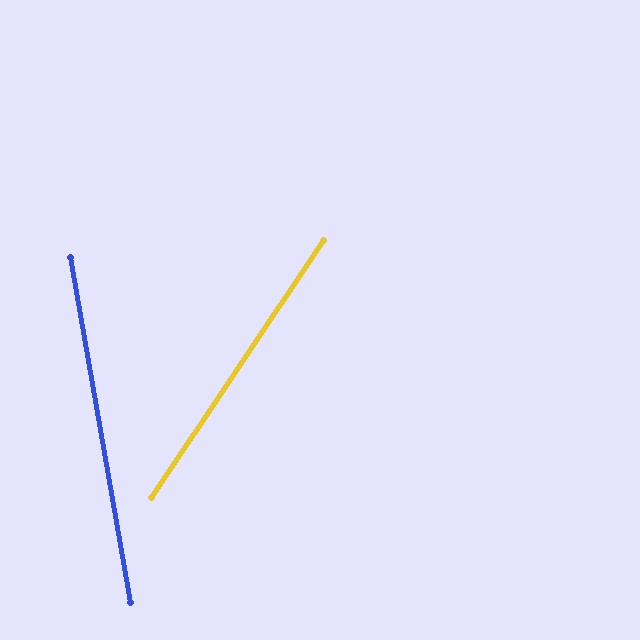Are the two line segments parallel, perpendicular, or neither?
Neither parallel nor perpendicular — they differ by about 44°.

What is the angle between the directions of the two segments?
Approximately 44 degrees.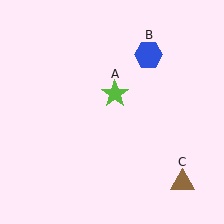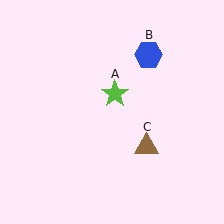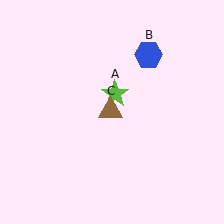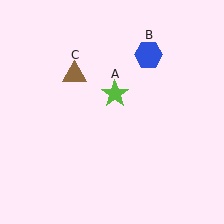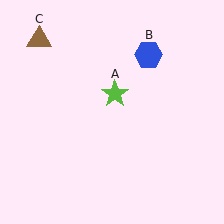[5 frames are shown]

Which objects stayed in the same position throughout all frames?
Lime star (object A) and blue hexagon (object B) remained stationary.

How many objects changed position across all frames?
1 object changed position: brown triangle (object C).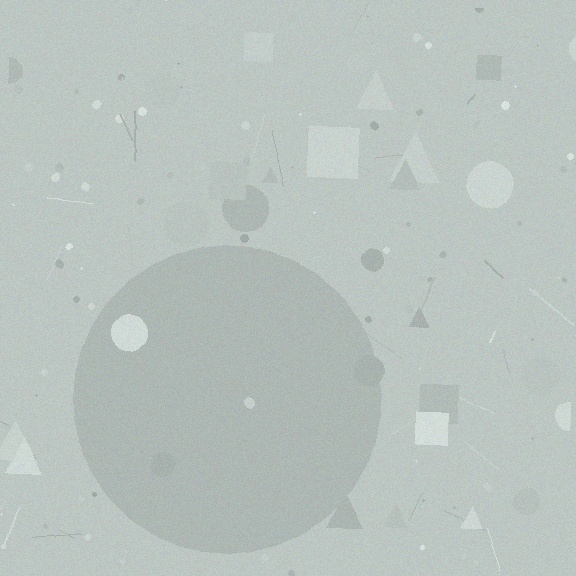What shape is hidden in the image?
A circle is hidden in the image.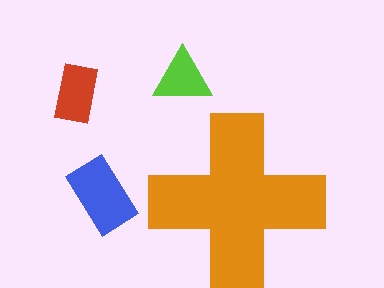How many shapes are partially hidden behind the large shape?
0 shapes are partially hidden.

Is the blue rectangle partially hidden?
No, the blue rectangle is fully visible.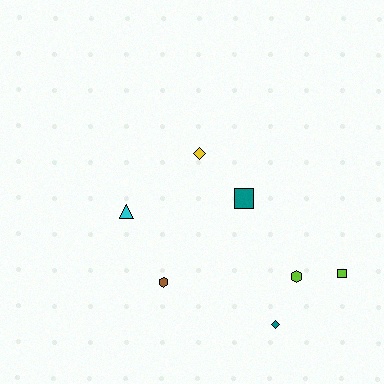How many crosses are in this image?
There are no crosses.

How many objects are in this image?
There are 7 objects.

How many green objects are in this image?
There are no green objects.